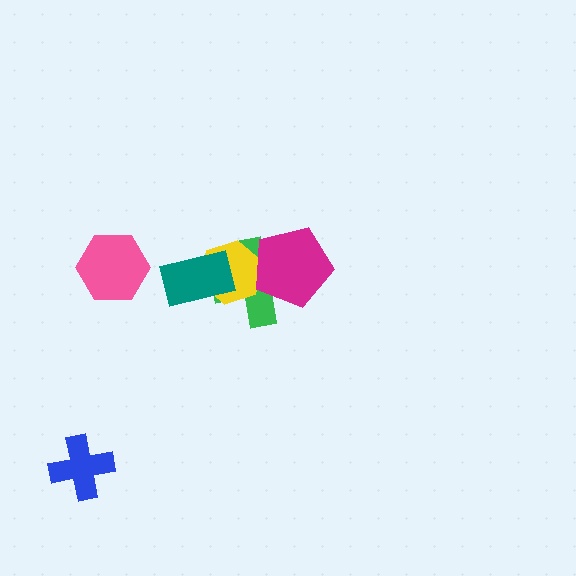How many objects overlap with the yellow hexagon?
3 objects overlap with the yellow hexagon.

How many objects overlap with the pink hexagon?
0 objects overlap with the pink hexagon.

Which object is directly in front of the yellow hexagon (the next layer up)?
The magenta pentagon is directly in front of the yellow hexagon.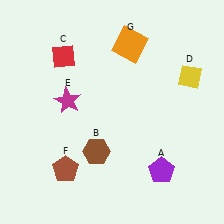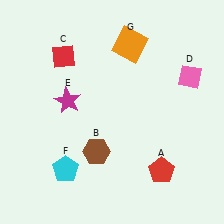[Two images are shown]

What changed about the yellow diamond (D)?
In Image 1, D is yellow. In Image 2, it changed to pink.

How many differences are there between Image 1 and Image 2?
There are 3 differences between the two images.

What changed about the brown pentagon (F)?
In Image 1, F is brown. In Image 2, it changed to cyan.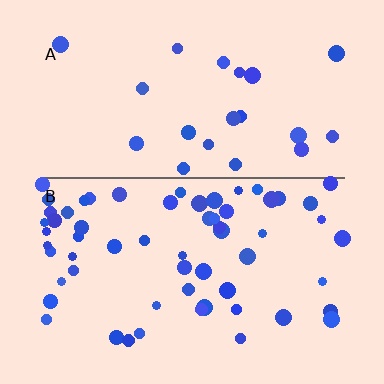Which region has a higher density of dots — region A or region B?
B (the bottom).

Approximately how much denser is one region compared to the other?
Approximately 2.7× — region B over region A.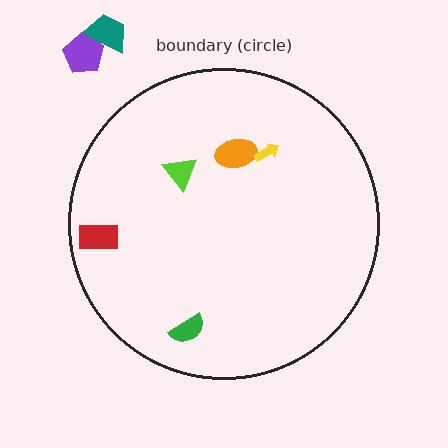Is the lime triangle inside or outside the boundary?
Inside.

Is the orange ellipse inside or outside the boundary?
Inside.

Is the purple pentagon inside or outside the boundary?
Outside.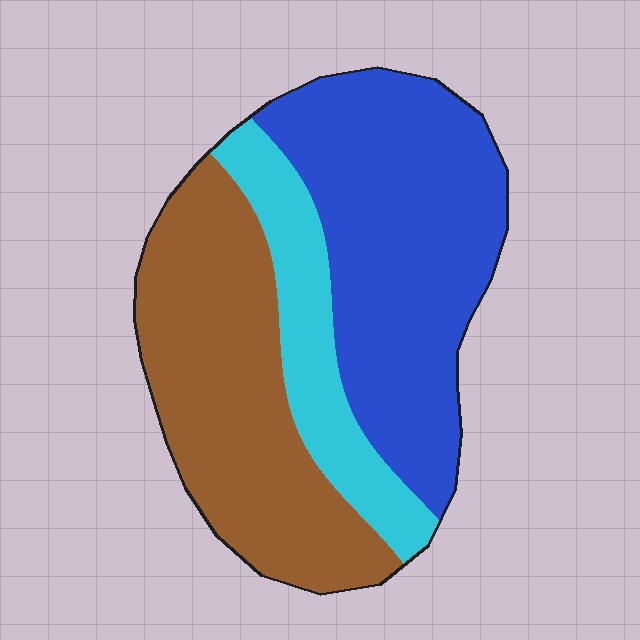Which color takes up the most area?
Blue, at roughly 45%.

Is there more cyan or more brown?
Brown.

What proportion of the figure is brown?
Brown takes up about three eighths (3/8) of the figure.